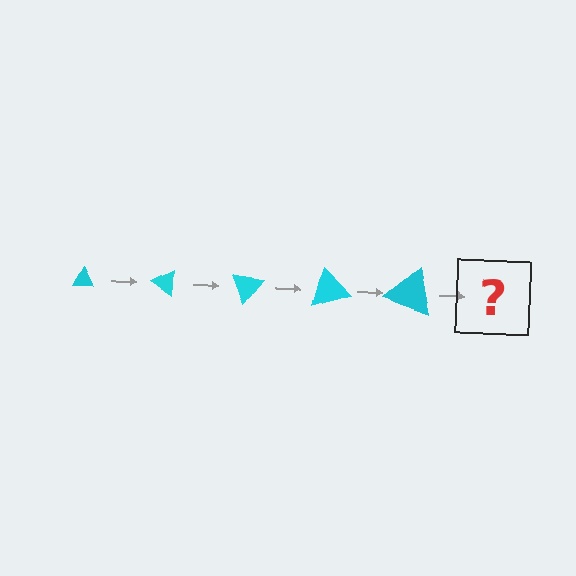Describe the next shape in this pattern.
It should be a triangle, larger than the previous one and rotated 175 degrees from the start.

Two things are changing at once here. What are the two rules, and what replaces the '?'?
The two rules are that the triangle grows larger each step and it rotates 35 degrees each step. The '?' should be a triangle, larger than the previous one and rotated 175 degrees from the start.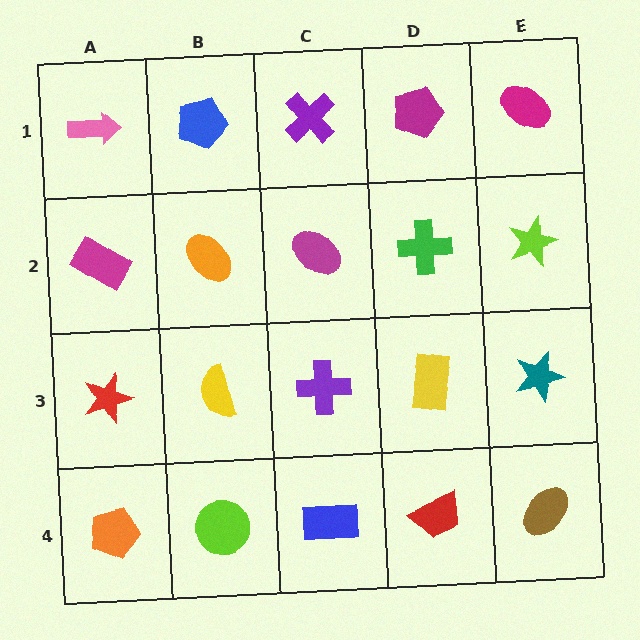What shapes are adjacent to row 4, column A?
A red star (row 3, column A), a lime circle (row 4, column B).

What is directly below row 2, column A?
A red star.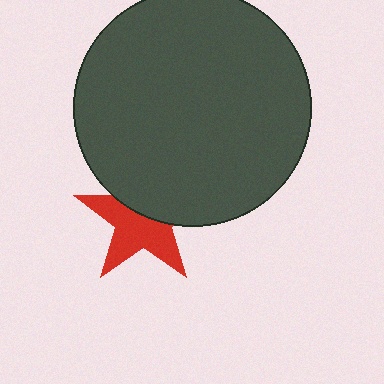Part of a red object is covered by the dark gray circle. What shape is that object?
It is a star.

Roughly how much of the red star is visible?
About half of it is visible (roughly 58%).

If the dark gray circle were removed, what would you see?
You would see the complete red star.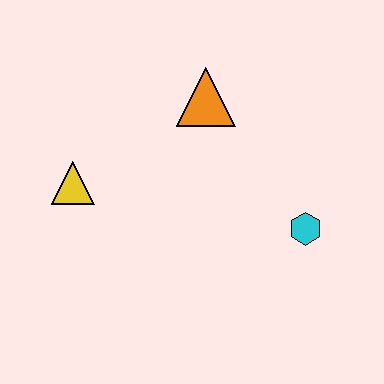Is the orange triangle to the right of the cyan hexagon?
No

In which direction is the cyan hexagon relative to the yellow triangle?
The cyan hexagon is to the right of the yellow triangle.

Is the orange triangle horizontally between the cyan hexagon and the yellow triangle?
Yes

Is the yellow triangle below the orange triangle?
Yes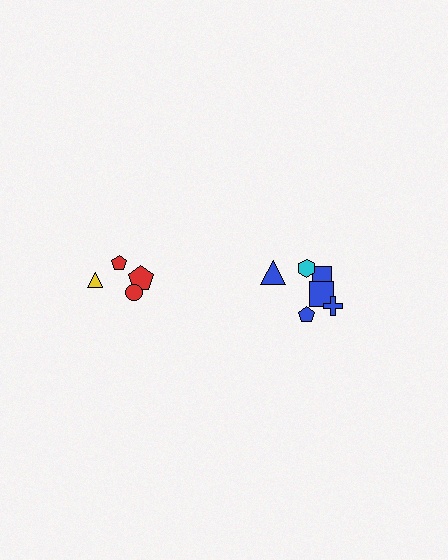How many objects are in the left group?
There are 4 objects.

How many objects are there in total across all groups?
There are 10 objects.